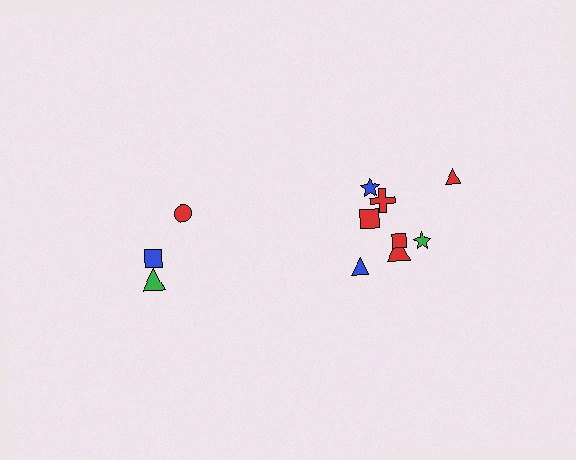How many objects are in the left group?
There are 3 objects.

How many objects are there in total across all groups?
There are 11 objects.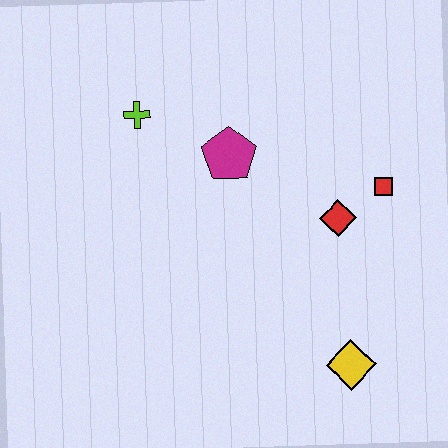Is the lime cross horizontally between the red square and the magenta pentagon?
No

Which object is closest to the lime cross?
The magenta pentagon is closest to the lime cross.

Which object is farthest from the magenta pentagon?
The yellow diamond is farthest from the magenta pentagon.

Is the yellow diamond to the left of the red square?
Yes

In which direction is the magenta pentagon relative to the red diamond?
The magenta pentagon is to the left of the red diamond.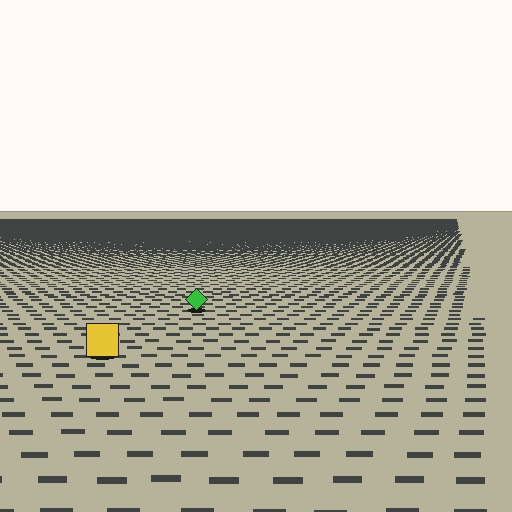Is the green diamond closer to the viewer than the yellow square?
No. The yellow square is closer — you can tell from the texture gradient: the ground texture is coarser near it.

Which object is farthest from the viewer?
The green diamond is farthest from the viewer. It appears smaller and the ground texture around it is denser.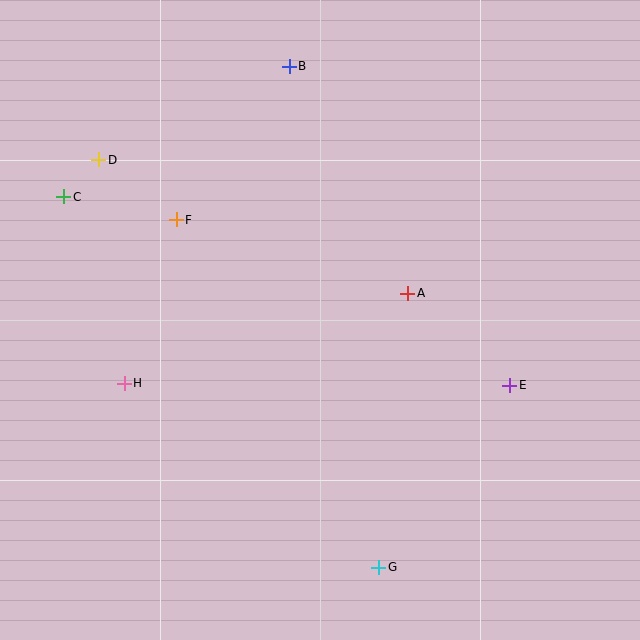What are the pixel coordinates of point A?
Point A is at (408, 293).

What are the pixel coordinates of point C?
Point C is at (64, 197).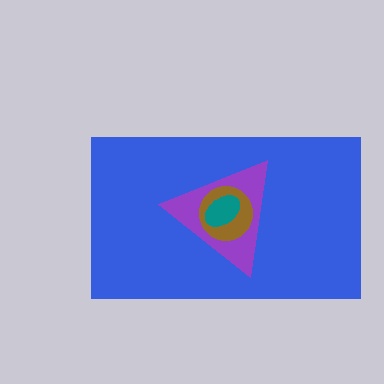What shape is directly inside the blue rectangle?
The purple triangle.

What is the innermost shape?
The teal ellipse.